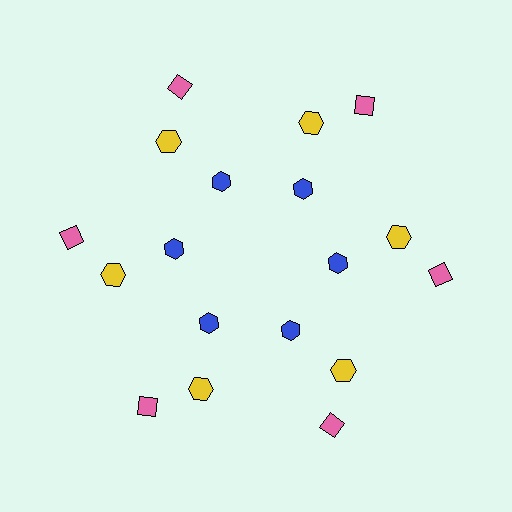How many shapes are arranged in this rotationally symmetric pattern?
There are 18 shapes, arranged in 6 groups of 3.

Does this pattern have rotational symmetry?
Yes, this pattern has 6-fold rotational symmetry. It looks the same after rotating 60 degrees around the center.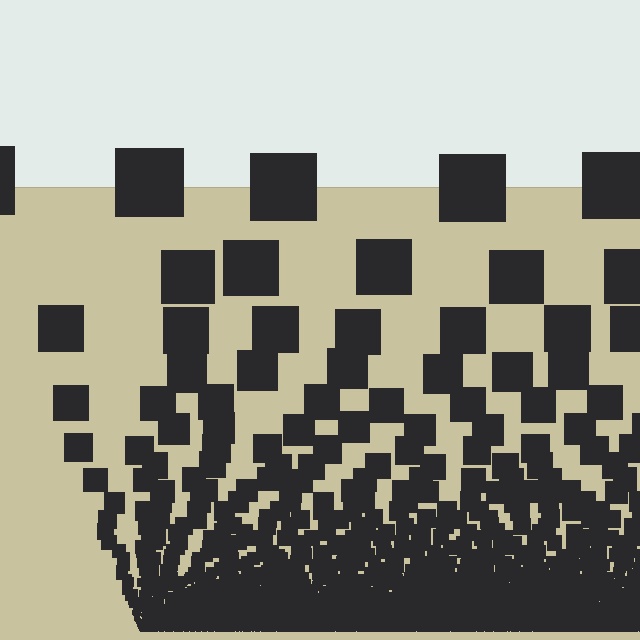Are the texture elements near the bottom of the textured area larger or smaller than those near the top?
Smaller. The gradient is inverted — elements near the bottom are smaller and denser.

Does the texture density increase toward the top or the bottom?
Density increases toward the bottom.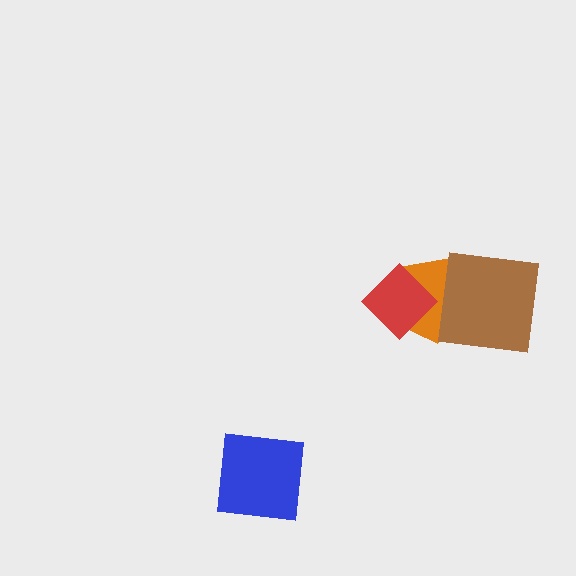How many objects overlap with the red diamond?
1 object overlaps with the red diamond.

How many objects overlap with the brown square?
1 object overlaps with the brown square.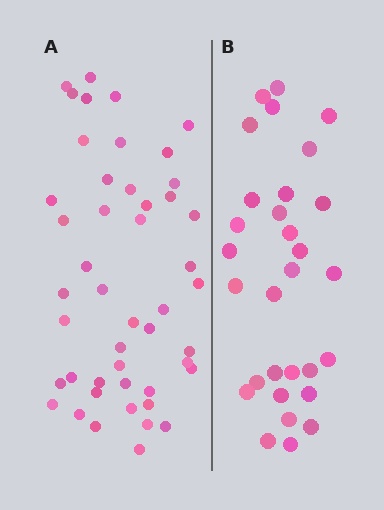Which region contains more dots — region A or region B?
Region A (the left region) has more dots.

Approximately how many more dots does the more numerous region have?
Region A has approximately 15 more dots than region B.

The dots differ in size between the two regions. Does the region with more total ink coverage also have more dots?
No. Region B has more total ink coverage because its dots are larger, but region A actually contains more individual dots. Total area can be misleading — the number of items is what matters here.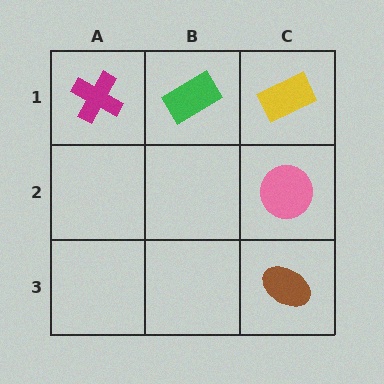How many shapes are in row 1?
3 shapes.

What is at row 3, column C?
A brown ellipse.